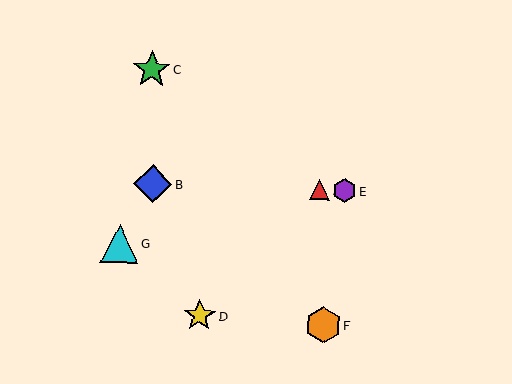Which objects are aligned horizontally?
Objects A, B, E are aligned horizontally.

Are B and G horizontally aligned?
No, B is at y≈184 and G is at y≈243.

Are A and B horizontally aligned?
Yes, both are at y≈190.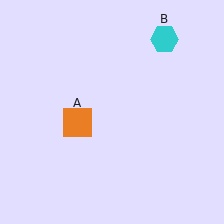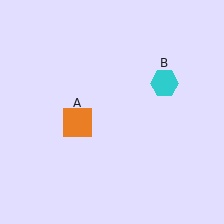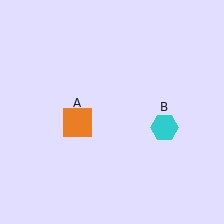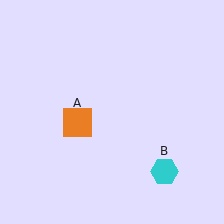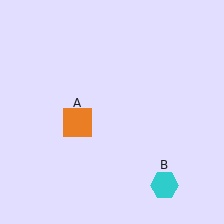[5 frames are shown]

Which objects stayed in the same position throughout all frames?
Orange square (object A) remained stationary.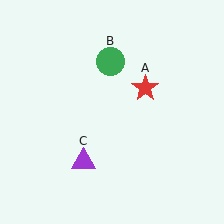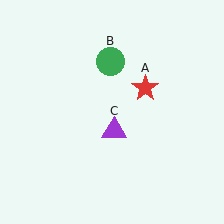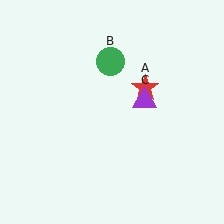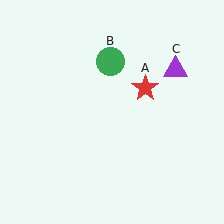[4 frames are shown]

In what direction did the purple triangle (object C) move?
The purple triangle (object C) moved up and to the right.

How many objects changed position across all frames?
1 object changed position: purple triangle (object C).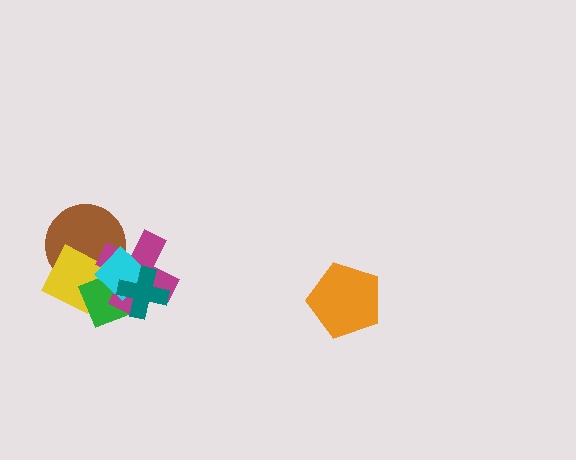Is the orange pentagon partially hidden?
No, no other shape covers it.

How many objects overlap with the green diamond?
5 objects overlap with the green diamond.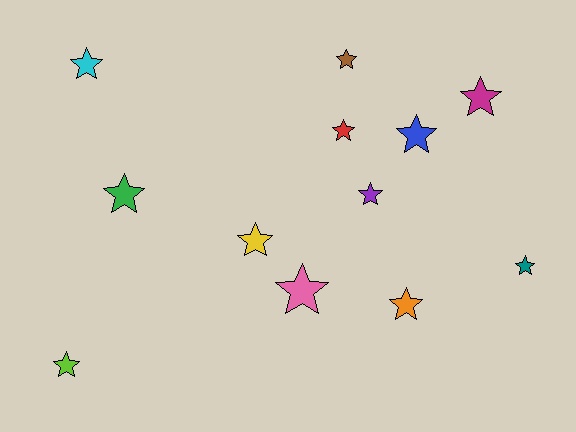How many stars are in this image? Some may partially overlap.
There are 12 stars.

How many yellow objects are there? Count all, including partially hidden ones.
There is 1 yellow object.